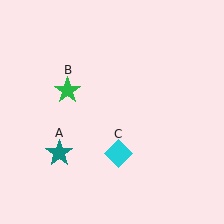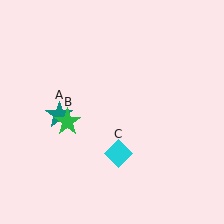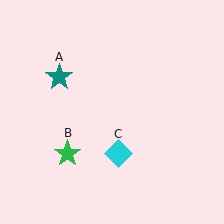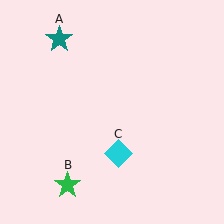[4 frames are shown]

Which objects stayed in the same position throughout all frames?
Cyan diamond (object C) remained stationary.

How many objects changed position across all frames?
2 objects changed position: teal star (object A), green star (object B).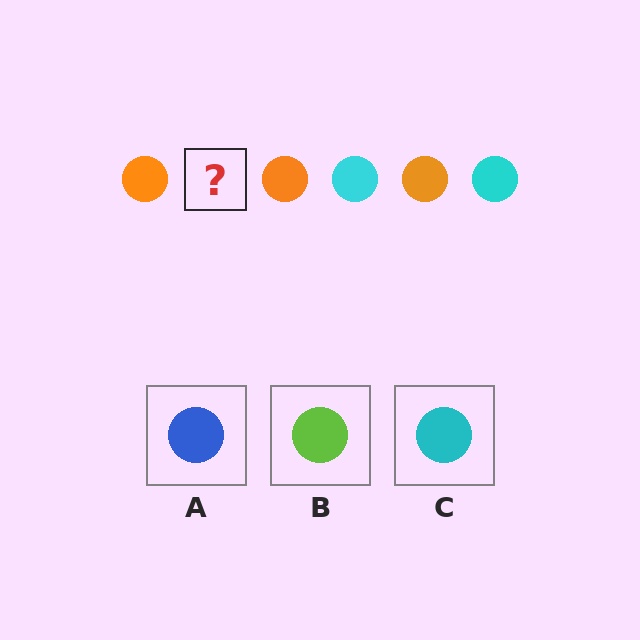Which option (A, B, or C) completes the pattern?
C.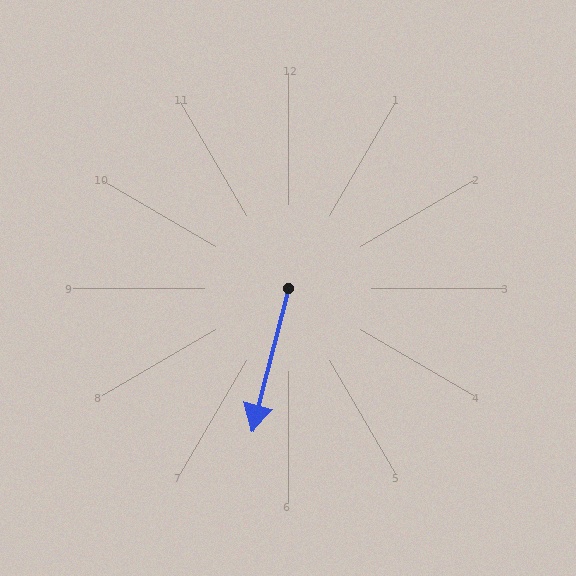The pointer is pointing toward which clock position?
Roughly 6 o'clock.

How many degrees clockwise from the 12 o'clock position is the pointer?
Approximately 194 degrees.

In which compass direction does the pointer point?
South.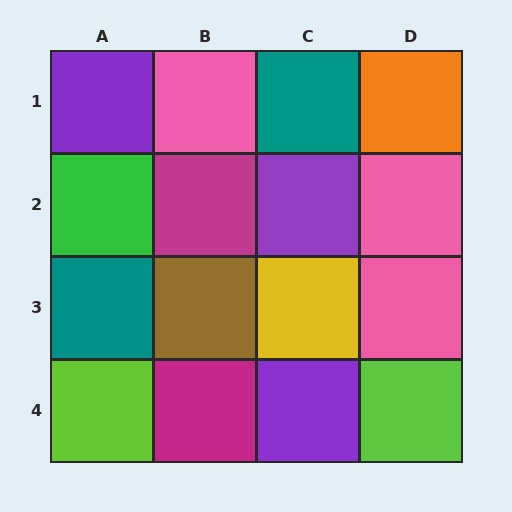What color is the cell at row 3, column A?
Teal.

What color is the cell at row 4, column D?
Lime.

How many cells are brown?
1 cell is brown.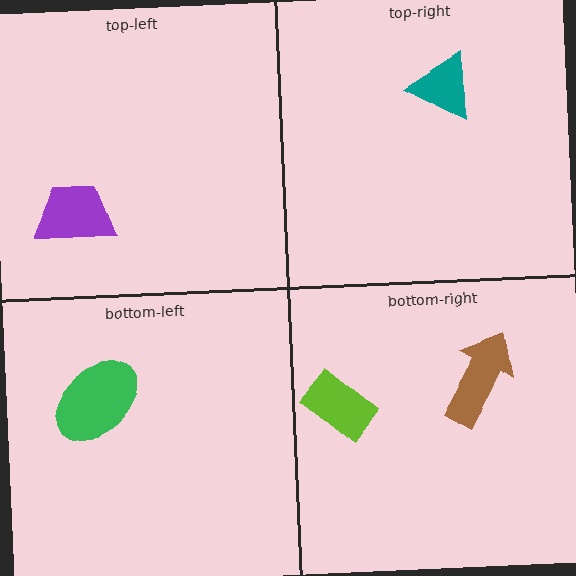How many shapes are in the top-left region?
1.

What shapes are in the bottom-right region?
The brown arrow, the lime rectangle.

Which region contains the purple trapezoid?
The top-left region.